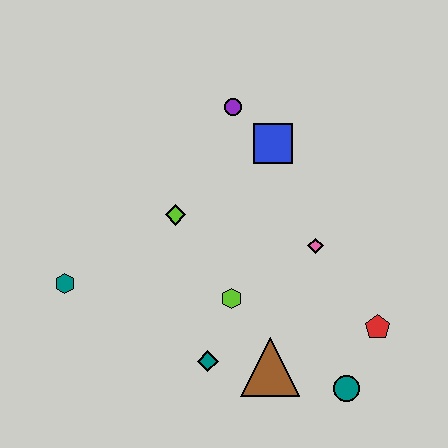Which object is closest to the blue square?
The purple circle is closest to the blue square.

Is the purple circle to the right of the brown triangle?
No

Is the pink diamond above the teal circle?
Yes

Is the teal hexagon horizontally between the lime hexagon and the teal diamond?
No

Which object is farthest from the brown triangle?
The purple circle is farthest from the brown triangle.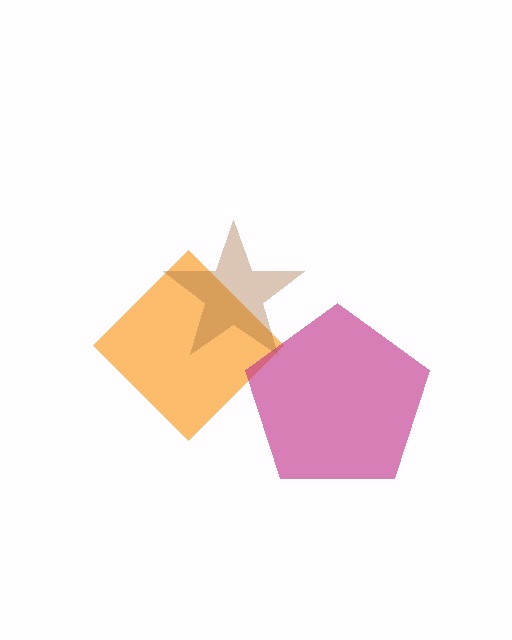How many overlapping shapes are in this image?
There are 3 overlapping shapes in the image.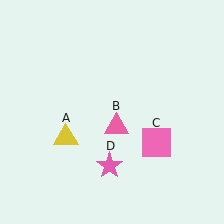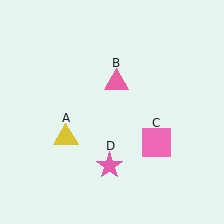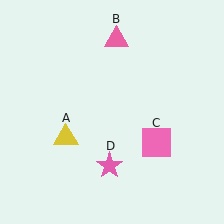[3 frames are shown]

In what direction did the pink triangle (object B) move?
The pink triangle (object B) moved up.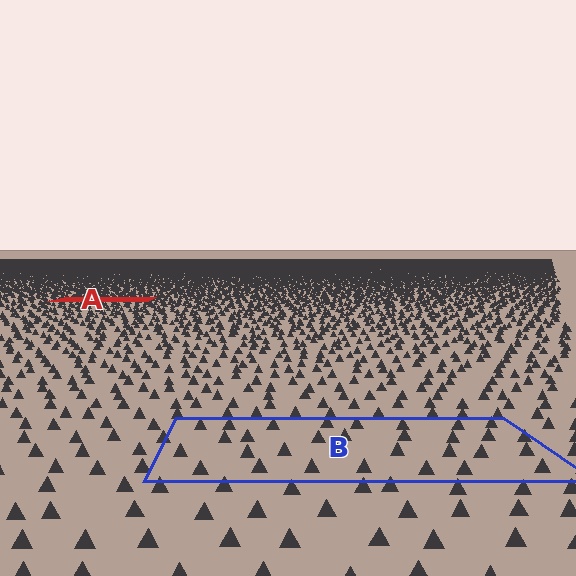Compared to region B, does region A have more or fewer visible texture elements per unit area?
Region A has more texture elements per unit area — they are packed more densely because it is farther away.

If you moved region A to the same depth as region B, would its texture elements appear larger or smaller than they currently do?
They would appear larger. At a closer depth, the same texture elements are projected at a bigger on-screen size.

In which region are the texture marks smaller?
The texture marks are smaller in region A, because it is farther away.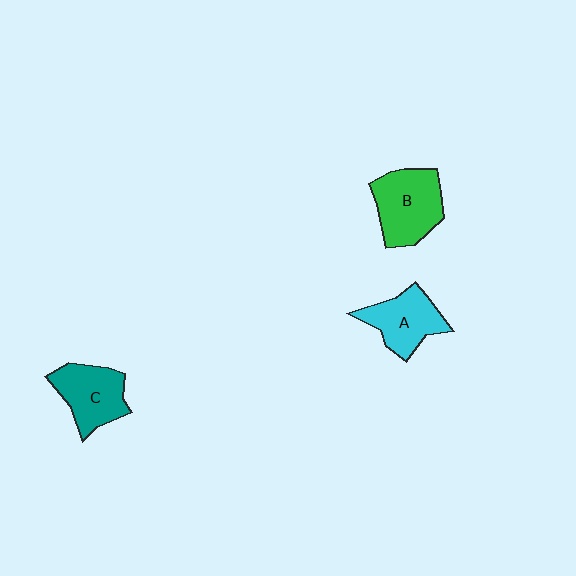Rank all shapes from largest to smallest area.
From largest to smallest: B (green), C (teal), A (cyan).